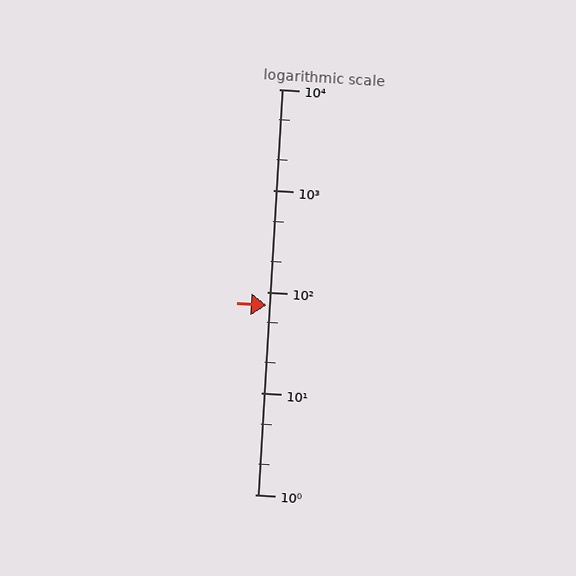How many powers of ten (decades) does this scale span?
The scale spans 4 decades, from 1 to 10000.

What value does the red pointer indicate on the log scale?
The pointer indicates approximately 74.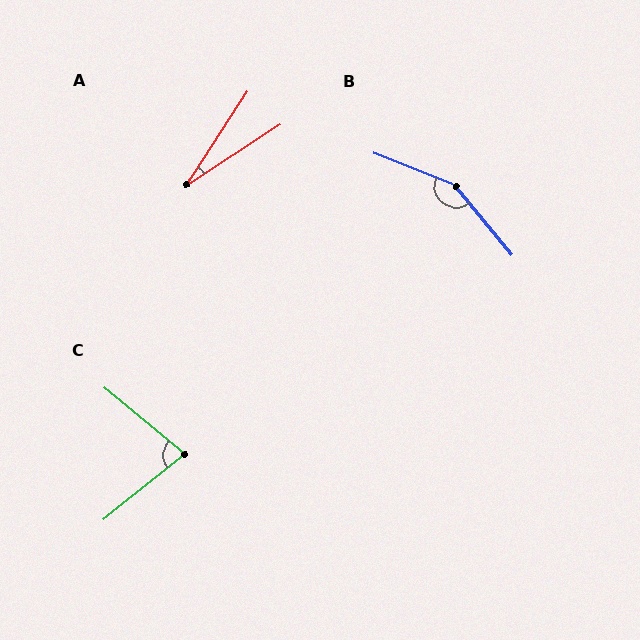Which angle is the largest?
B, at approximately 151 degrees.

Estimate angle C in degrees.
Approximately 78 degrees.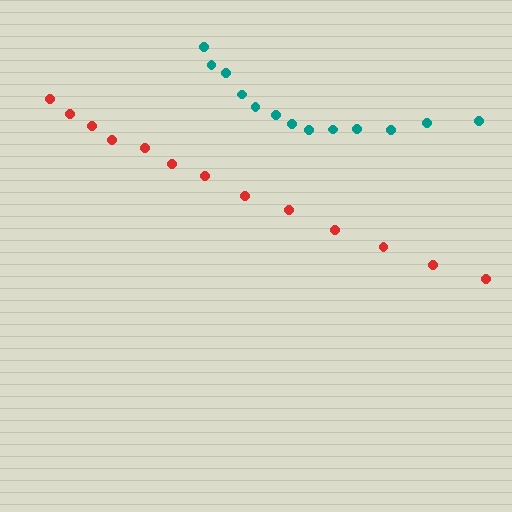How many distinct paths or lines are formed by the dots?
There are 2 distinct paths.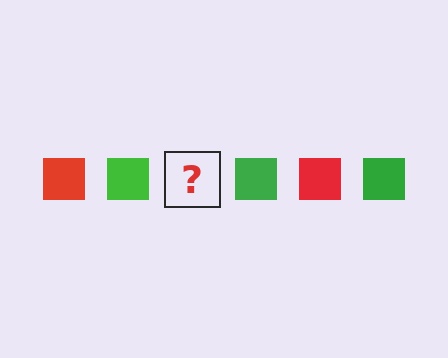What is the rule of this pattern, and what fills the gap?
The rule is that the pattern cycles through red, green squares. The gap should be filled with a red square.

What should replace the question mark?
The question mark should be replaced with a red square.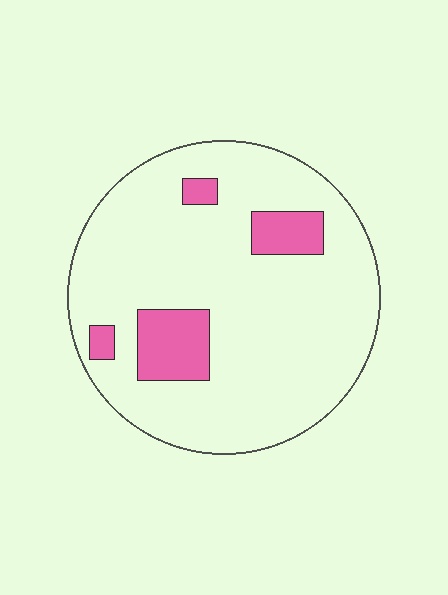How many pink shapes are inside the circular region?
4.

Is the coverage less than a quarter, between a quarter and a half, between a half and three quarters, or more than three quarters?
Less than a quarter.